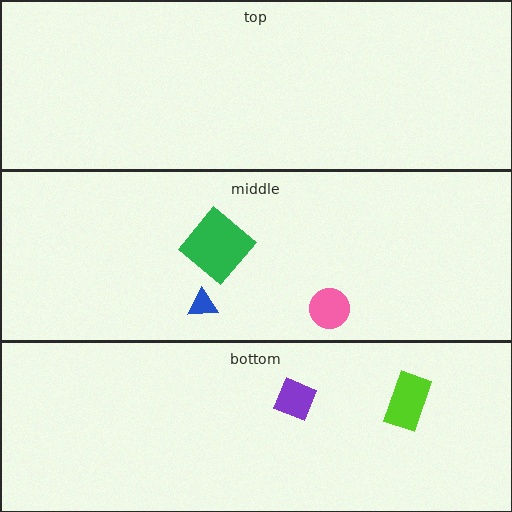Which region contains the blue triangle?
The middle region.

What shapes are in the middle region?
The blue triangle, the green diamond, the pink circle.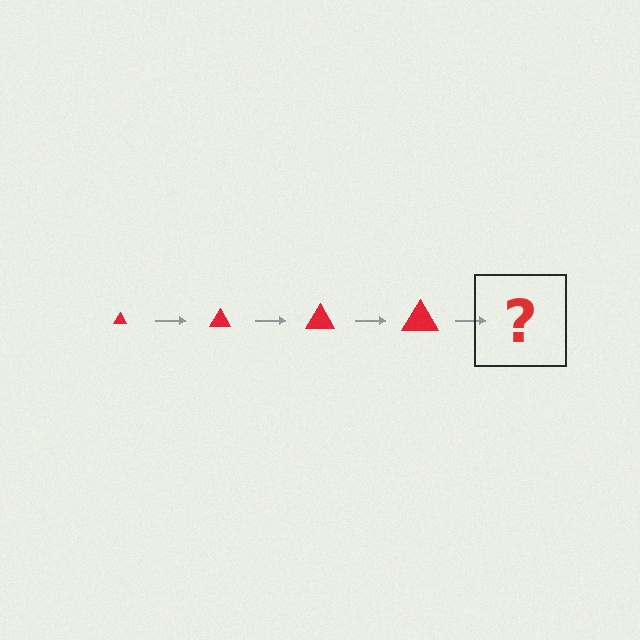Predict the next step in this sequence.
The next step is a red triangle, larger than the previous one.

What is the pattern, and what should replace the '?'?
The pattern is that the triangle gets progressively larger each step. The '?' should be a red triangle, larger than the previous one.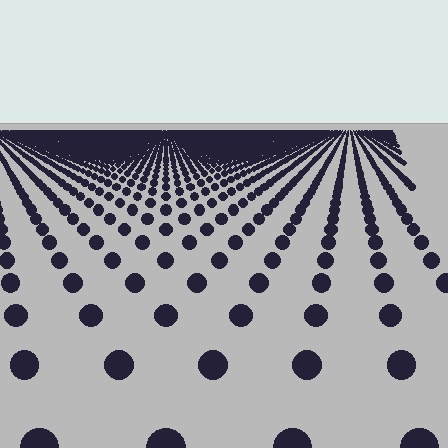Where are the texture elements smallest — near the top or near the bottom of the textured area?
Near the top.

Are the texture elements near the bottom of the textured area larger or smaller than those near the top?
Larger. Near the bottom, elements are closer to the viewer and appear at a bigger on-screen size.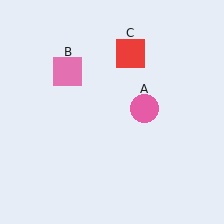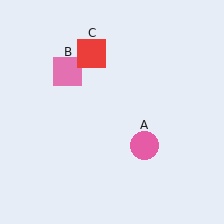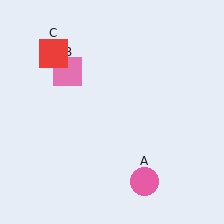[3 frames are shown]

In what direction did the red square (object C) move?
The red square (object C) moved left.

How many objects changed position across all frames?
2 objects changed position: pink circle (object A), red square (object C).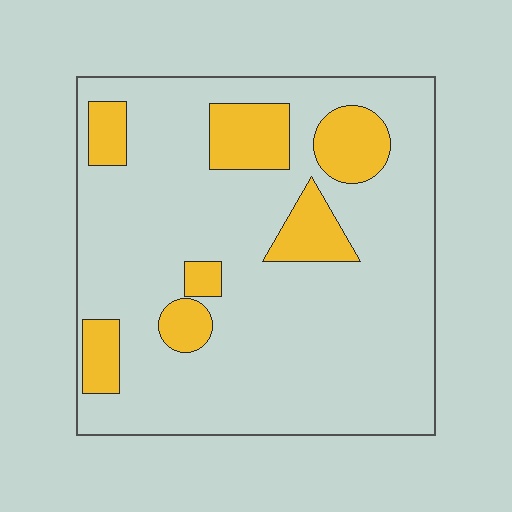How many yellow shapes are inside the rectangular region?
7.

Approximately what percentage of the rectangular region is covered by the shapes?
Approximately 20%.